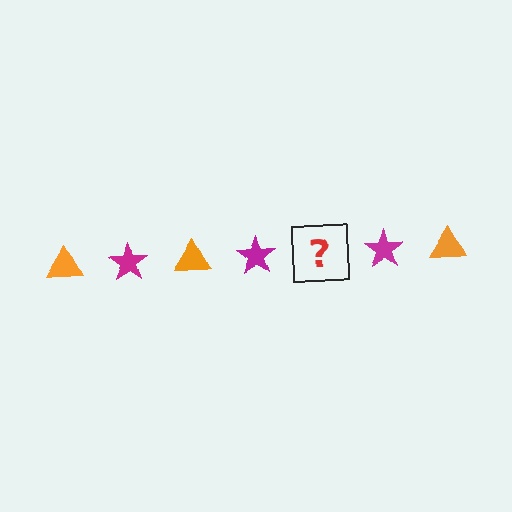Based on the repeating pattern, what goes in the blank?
The blank should be an orange triangle.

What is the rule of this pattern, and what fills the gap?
The rule is that the pattern alternates between orange triangle and magenta star. The gap should be filled with an orange triangle.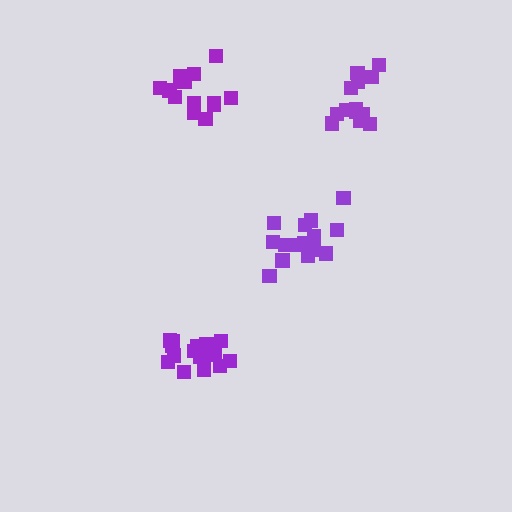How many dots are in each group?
Group 1: 13 dots, Group 2: 16 dots, Group 3: 16 dots, Group 4: 13 dots (58 total).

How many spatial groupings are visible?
There are 4 spatial groupings.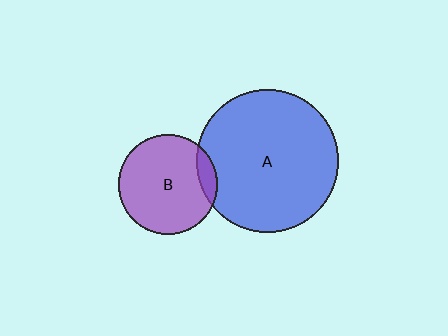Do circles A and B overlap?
Yes.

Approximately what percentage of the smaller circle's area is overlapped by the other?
Approximately 10%.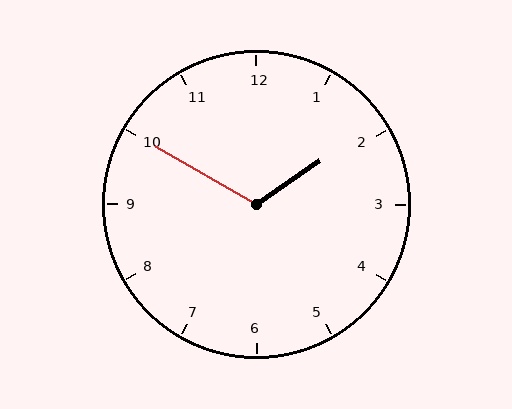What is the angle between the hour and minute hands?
Approximately 115 degrees.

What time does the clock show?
1:50.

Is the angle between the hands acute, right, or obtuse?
It is obtuse.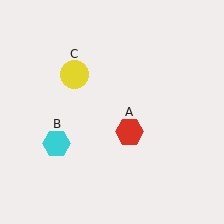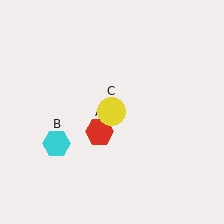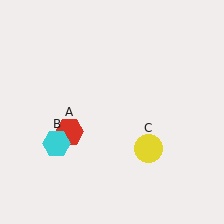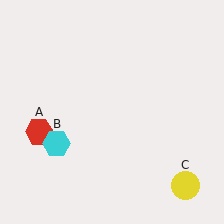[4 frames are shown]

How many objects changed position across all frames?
2 objects changed position: red hexagon (object A), yellow circle (object C).